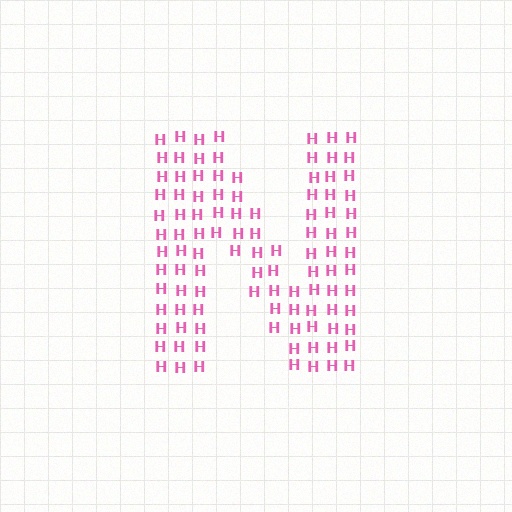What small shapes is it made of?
It is made of small letter H's.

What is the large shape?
The large shape is the letter N.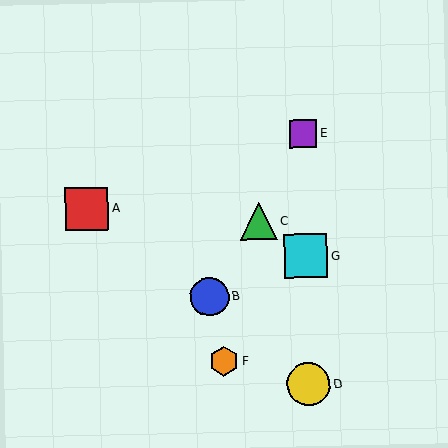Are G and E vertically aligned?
Yes, both are at x≈306.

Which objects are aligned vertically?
Objects D, E, G are aligned vertically.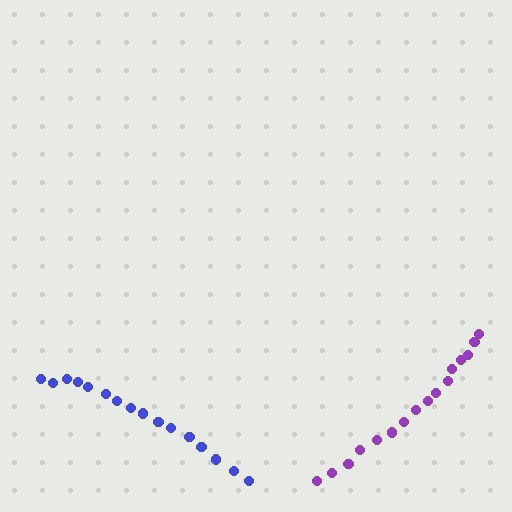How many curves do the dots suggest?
There are 2 distinct paths.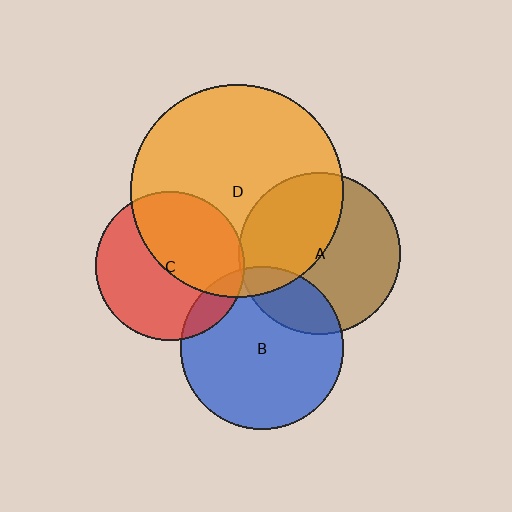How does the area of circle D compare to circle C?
Approximately 2.0 times.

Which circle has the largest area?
Circle D (orange).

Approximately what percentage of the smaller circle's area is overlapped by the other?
Approximately 10%.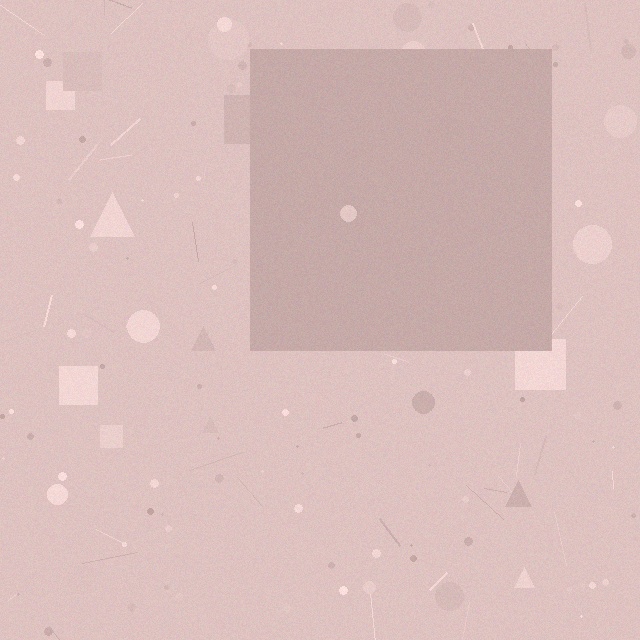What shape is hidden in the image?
A square is hidden in the image.